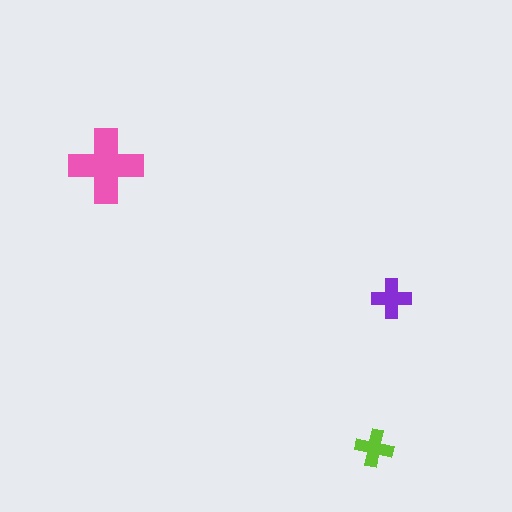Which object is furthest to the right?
The purple cross is rightmost.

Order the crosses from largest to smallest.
the pink one, the purple one, the lime one.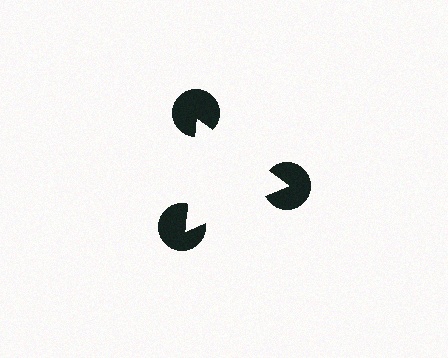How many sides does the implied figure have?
3 sides.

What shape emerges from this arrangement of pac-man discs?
An illusory triangle — its edges are inferred from the aligned wedge cuts in the pac-man discs, not physically drawn.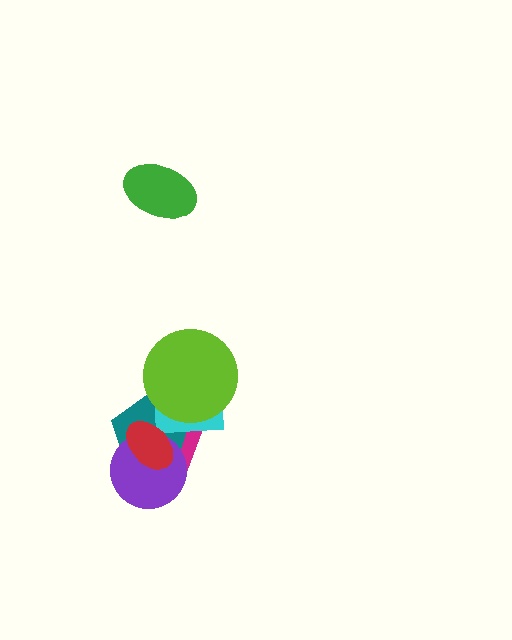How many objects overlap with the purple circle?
3 objects overlap with the purple circle.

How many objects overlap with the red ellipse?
4 objects overlap with the red ellipse.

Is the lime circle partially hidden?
No, no other shape covers it.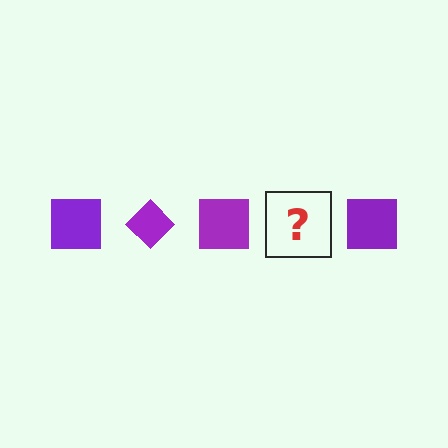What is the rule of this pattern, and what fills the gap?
The rule is that the pattern cycles through square, diamond shapes in purple. The gap should be filled with a purple diamond.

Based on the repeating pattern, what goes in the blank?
The blank should be a purple diamond.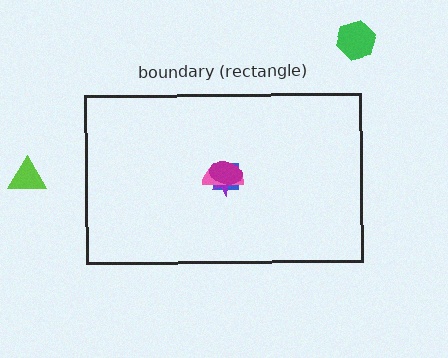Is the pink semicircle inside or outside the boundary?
Inside.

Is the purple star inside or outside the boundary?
Inside.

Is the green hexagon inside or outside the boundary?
Outside.